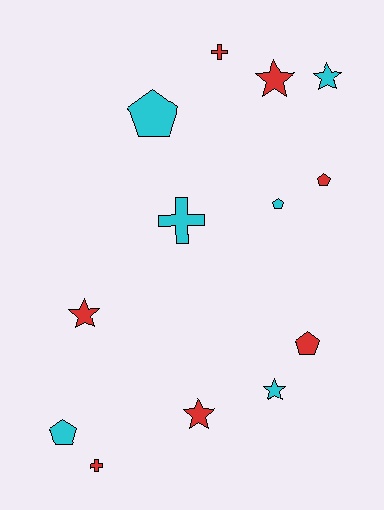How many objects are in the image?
There are 13 objects.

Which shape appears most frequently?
Pentagon, with 5 objects.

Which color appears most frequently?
Red, with 7 objects.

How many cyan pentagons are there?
There are 3 cyan pentagons.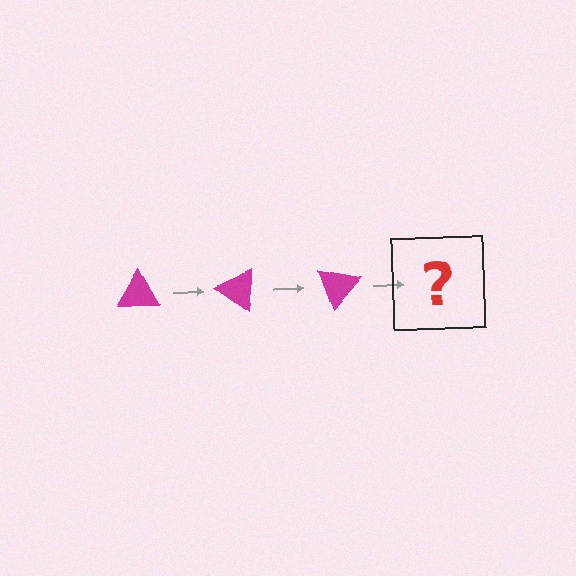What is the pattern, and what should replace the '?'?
The pattern is that the triangle rotates 35 degrees each step. The '?' should be a magenta triangle rotated 105 degrees.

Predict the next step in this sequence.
The next step is a magenta triangle rotated 105 degrees.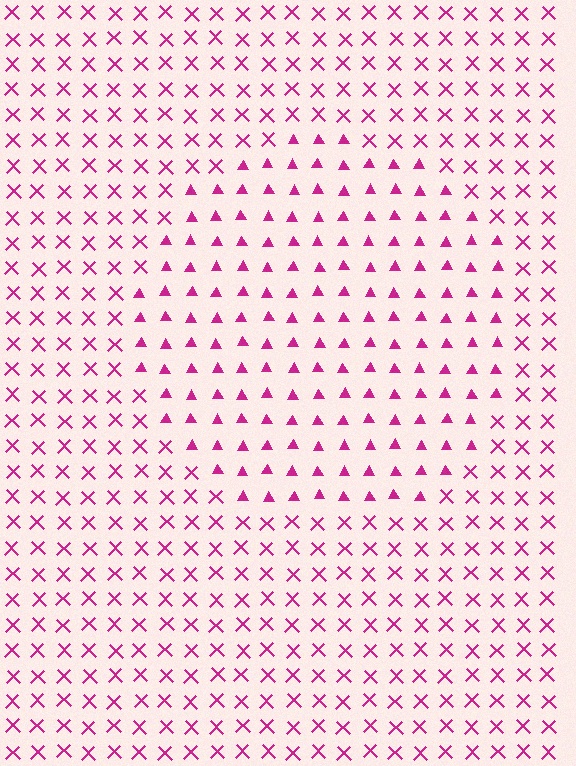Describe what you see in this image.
The image is filled with small magenta elements arranged in a uniform grid. A circle-shaped region contains triangles, while the surrounding area contains X marks. The boundary is defined purely by the change in element shape.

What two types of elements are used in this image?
The image uses triangles inside the circle region and X marks outside it.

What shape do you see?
I see a circle.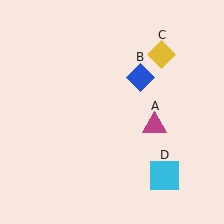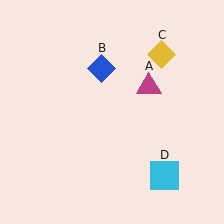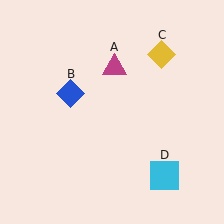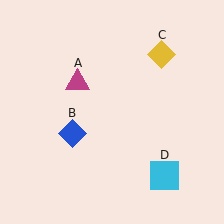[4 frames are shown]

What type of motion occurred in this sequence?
The magenta triangle (object A), blue diamond (object B) rotated counterclockwise around the center of the scene.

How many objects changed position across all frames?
2 objects changed position: magenta triangle (object A), blue diamond (object B).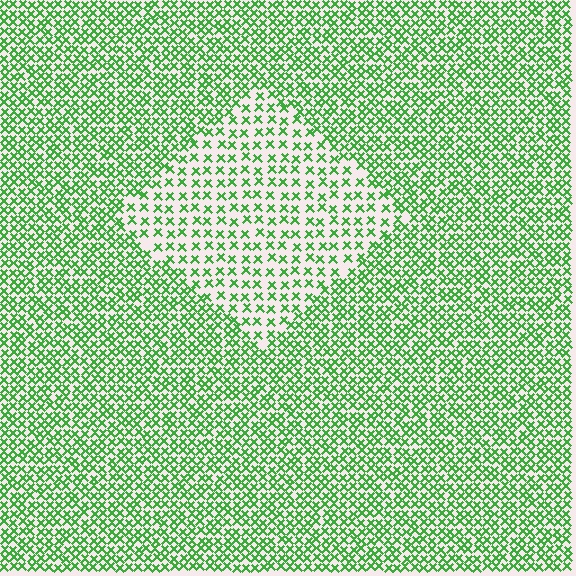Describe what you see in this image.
The image contains small green elements arranged at two different densities. A diamond-shaped region is visible where the elements are less densely packed than the surrounding area.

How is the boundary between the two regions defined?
The boundary is defined by a change in element density (approximately 2.0x ratio). All elements are the same color, size, and shape.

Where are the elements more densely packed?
The elements are more densely packed outside the diamond boundary.